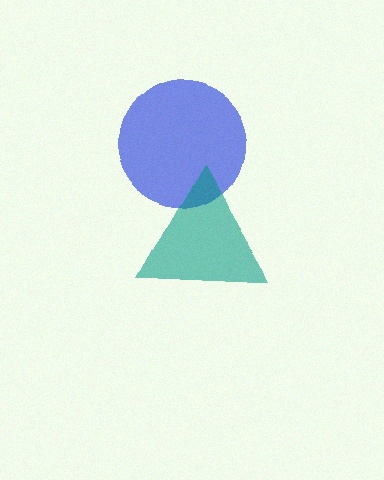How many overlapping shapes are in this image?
There are 2 overlapping shapes in the image.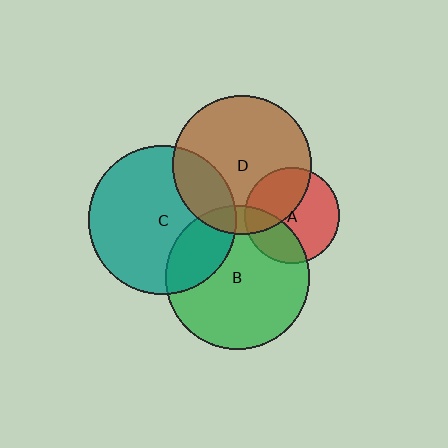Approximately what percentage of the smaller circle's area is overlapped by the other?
Approximately 25%.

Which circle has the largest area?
Circle C (teal).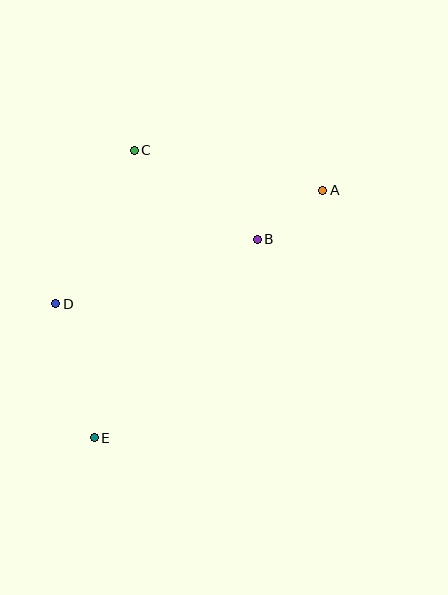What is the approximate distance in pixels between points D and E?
The distance between D and E is approximately 139 pixels.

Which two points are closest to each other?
Points A and B are closest to each other.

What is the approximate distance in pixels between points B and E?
The distance between B and E is approximately 257 pixels.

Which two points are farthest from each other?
Points A and E are farthest from each other.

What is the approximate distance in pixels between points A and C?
The distance between A and C is approximately 193 pixels.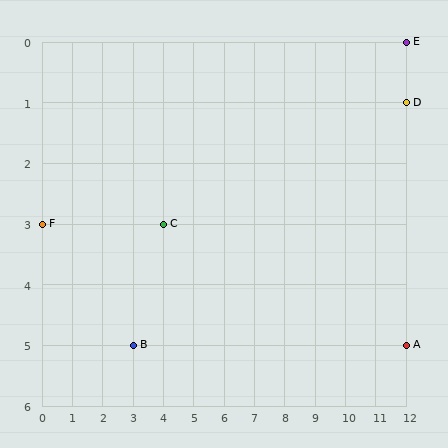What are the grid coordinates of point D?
Point D is at grid coordinates (12, 1).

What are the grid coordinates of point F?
Point F is at grid coordinates (0, 3).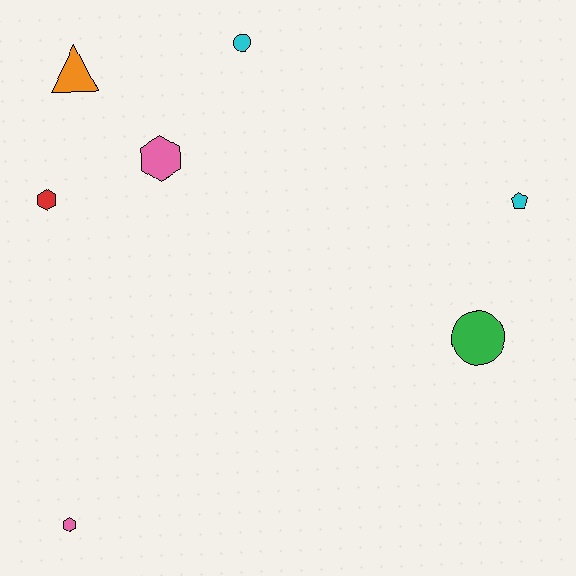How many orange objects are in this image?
There is 1 orange object.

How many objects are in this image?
There are 7 objects.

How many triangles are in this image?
There is 1 triangle.